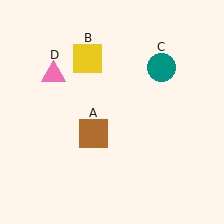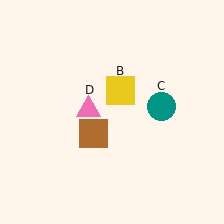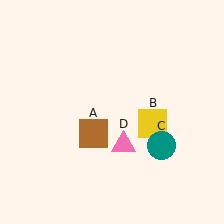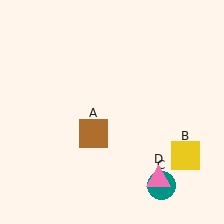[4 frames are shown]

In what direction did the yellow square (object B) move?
The yellow square (object B) moved down and to the right.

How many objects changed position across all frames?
3 objects changed position: yellow square (object B), teal circle (object C), pink triangle (object D).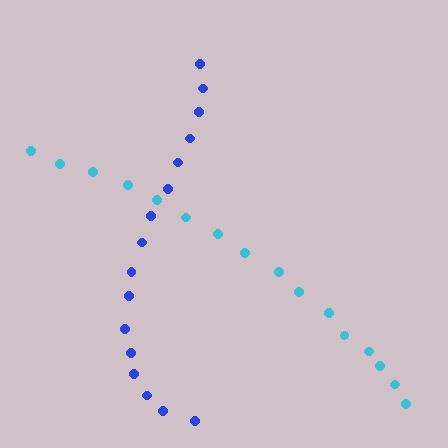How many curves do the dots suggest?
There are 2 distinct paths.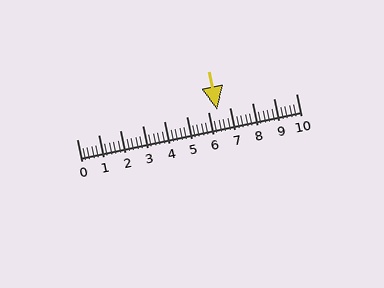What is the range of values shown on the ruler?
The ruler shows values from 0 to 10.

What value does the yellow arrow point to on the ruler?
The yellow arrow points to approximately 6.4.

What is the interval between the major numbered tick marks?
The major tick marks are spaced 1 units apart.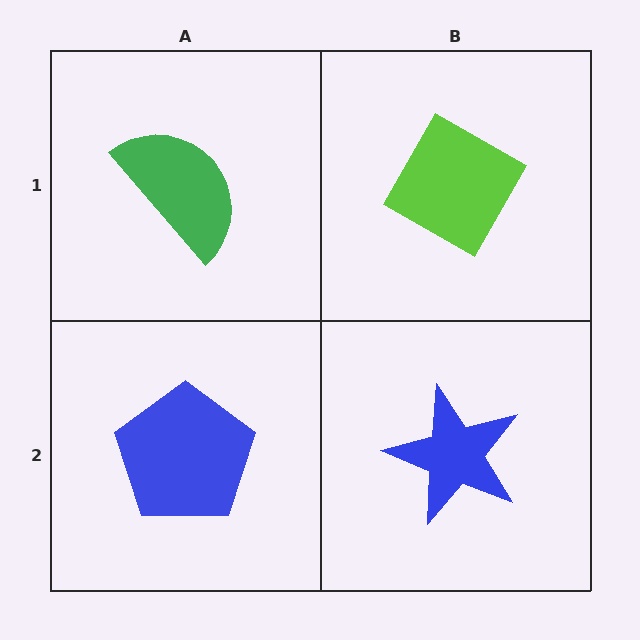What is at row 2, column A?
A blue pentagon.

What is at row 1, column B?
A lime diamond.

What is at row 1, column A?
A green semicircle.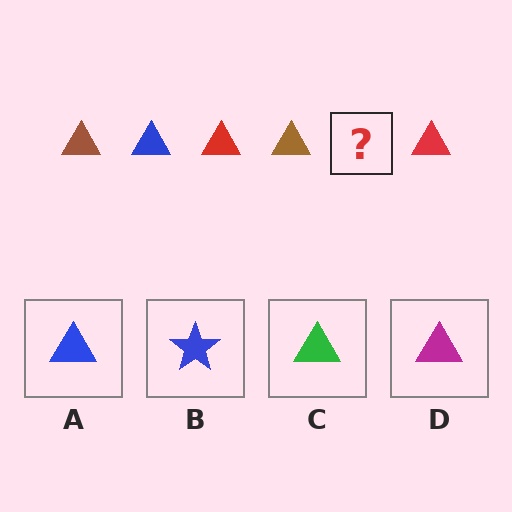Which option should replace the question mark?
Option A.